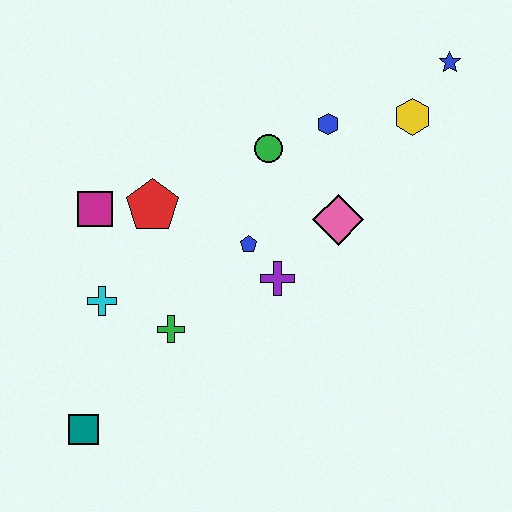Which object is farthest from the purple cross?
The blue star is farthest from the purple cross.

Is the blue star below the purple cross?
No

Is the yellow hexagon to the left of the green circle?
No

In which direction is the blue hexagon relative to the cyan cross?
The blue hexagon is to the right of the cyan cross.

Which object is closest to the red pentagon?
The magenta square is closest to the red pentagon.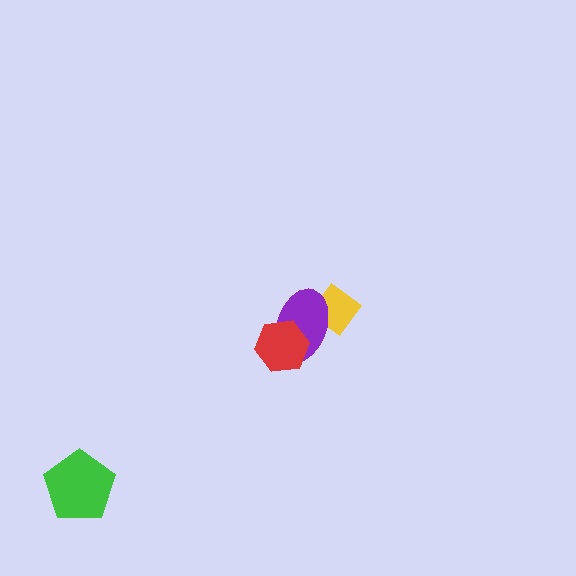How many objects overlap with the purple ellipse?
2 objects overlap with the purple ellipse.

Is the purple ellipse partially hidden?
Yes, it is partially covered by another shape.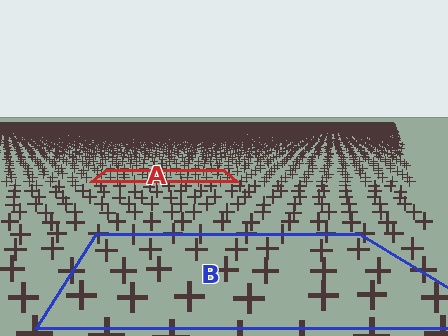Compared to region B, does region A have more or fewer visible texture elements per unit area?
Region A has more texture elements per unit area — they are packed more densely because it is farther away.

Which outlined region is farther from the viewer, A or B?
Region A is farther from the viewer — the texture elements inside it appear smaller and more densely packed.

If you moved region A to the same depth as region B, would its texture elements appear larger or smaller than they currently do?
They would appear larger. At a closer depth, the same texture elements are projected at a bigger on-screen size.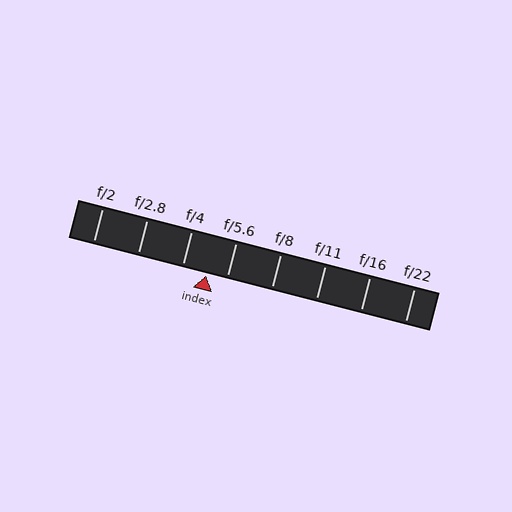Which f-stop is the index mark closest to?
The index mark is closest to f/5.6.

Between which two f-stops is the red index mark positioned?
The index mark is between f/4 and f/5.6.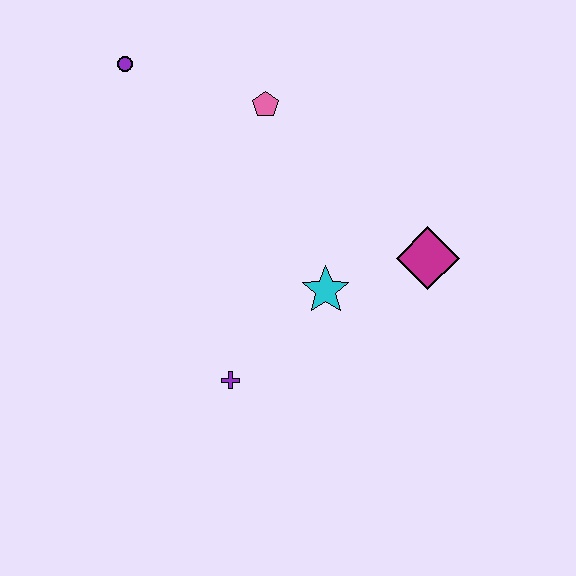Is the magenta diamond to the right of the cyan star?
Yes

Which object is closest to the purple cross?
The cyan star is closest to the purple cross.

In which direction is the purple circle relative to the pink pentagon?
The purple circle is to the left of the pink pentagon.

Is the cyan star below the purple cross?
No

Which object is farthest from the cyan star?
The purple circle is farthest from the cyan star.